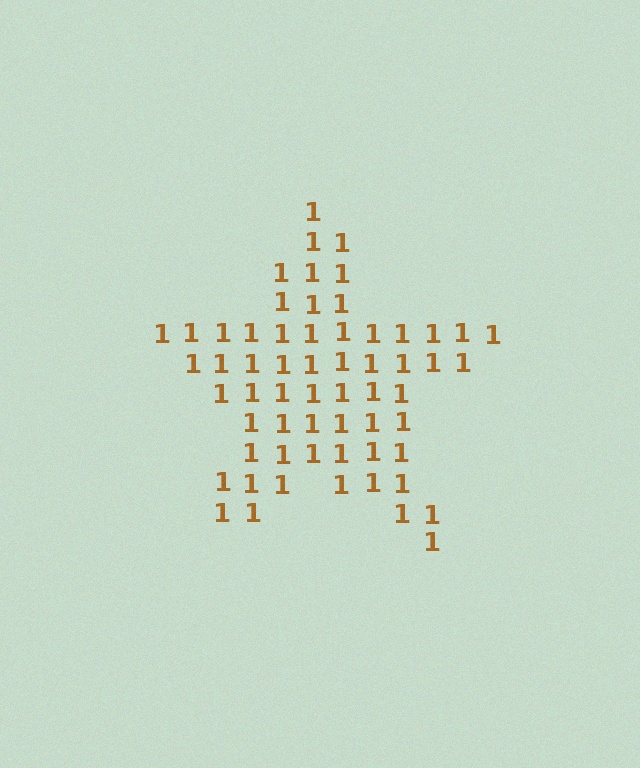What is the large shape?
The large shape is a star.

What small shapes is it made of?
It is made of small digit 1's.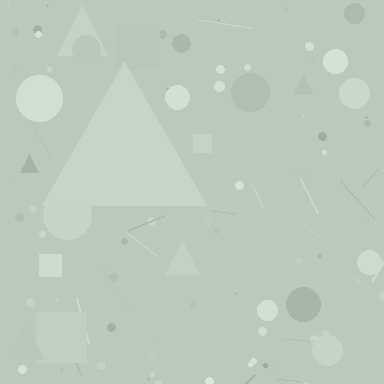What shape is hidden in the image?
A triangle is hidden in the image.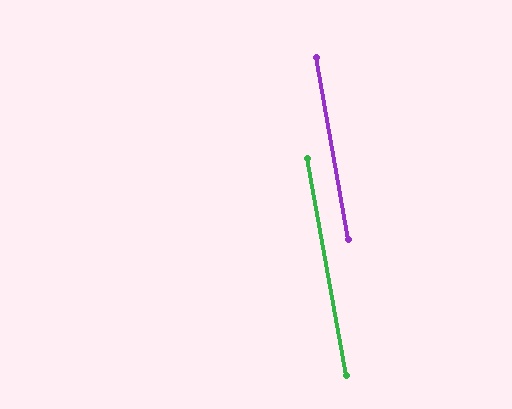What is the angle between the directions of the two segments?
Approximately 0 degrees.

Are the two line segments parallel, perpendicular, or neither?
Parallel — their directions differ by only 0.2°.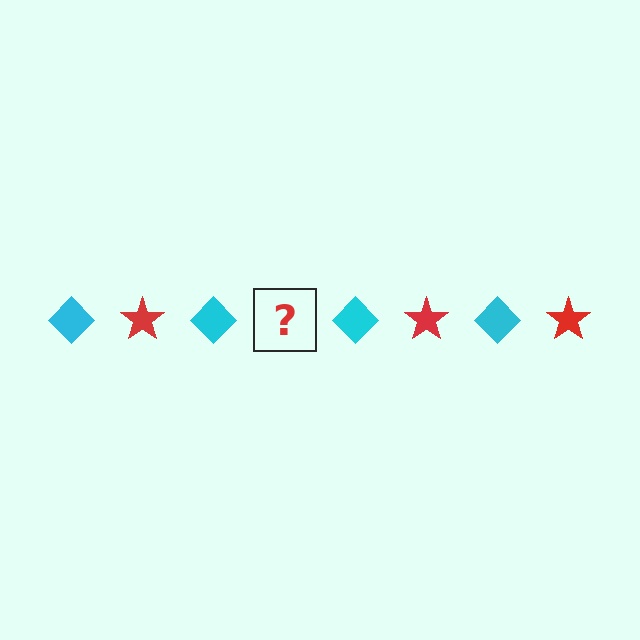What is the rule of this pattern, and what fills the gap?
The rule is that the pattern alternates between cyan diamond and red star. The gap should be filled with a red star.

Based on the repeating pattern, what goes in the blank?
The blank should be a red star.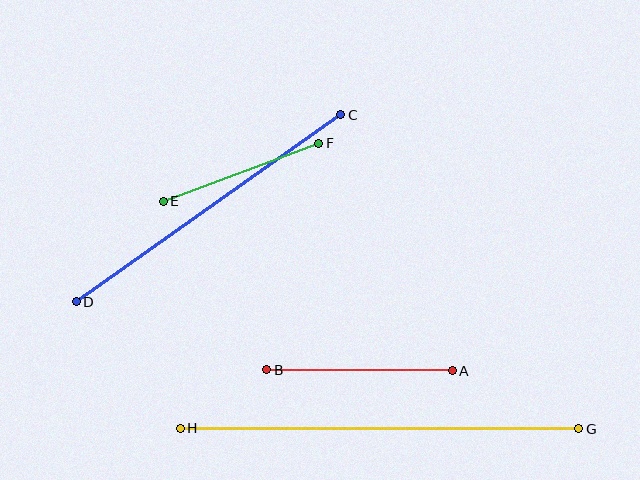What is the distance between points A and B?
The distance is approximately 186 pixels.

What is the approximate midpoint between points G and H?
The midpoint is at approximately (379, 428) pixels.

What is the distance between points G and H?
The distance is approximately 399 pixels.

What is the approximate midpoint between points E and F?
The midpoint is at approximately (241, 172) pixels.